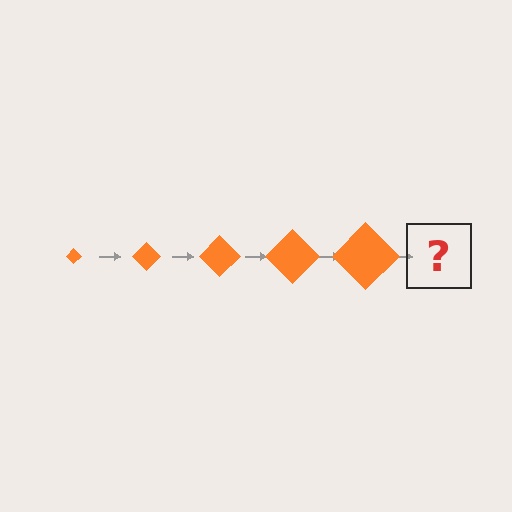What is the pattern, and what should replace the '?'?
The pattern is that the diamond gets progressively larger each step. The '?' should be an orange diamond, larger than the previous one.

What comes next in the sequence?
The next element should be an orange diamond, larger than the previous one.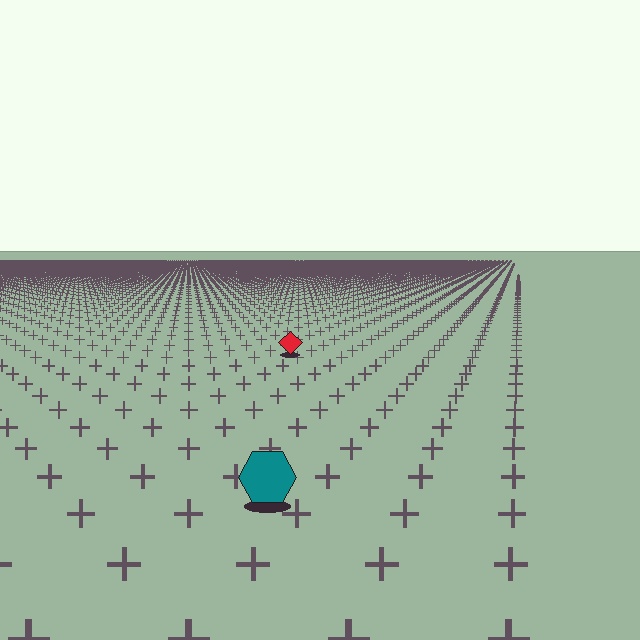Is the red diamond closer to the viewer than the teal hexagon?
No. The teal hexagon is closer — you can tell from the texture gradient: the ground texture is coarser near it.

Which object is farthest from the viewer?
The red diamond is farthest from the viewer. It appears smaller and the ground texture around it is denser.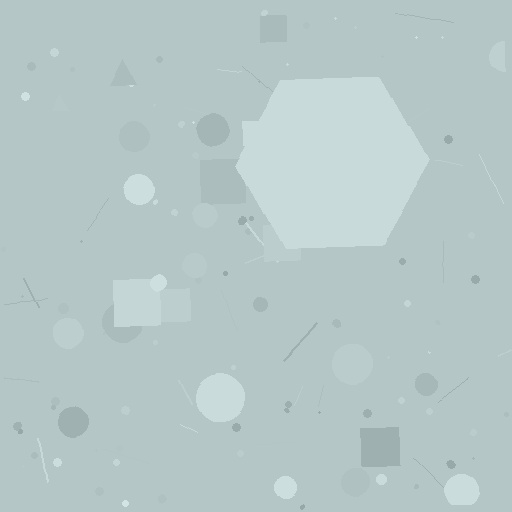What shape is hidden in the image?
A hexagon is hidden in the image.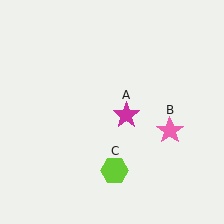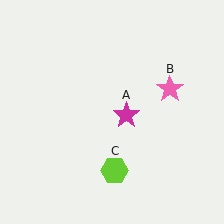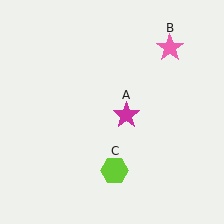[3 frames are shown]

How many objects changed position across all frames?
1 object changed position: pink star (object B).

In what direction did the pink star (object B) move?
The pink star (object B) moved up.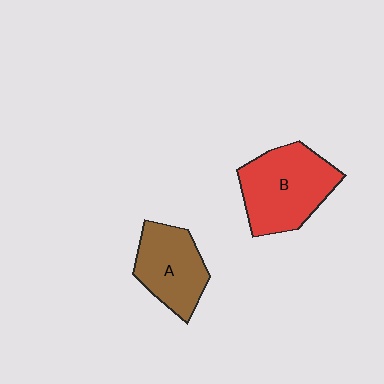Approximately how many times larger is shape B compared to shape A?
Approximately 1.3 times.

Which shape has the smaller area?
Shape A (brown).